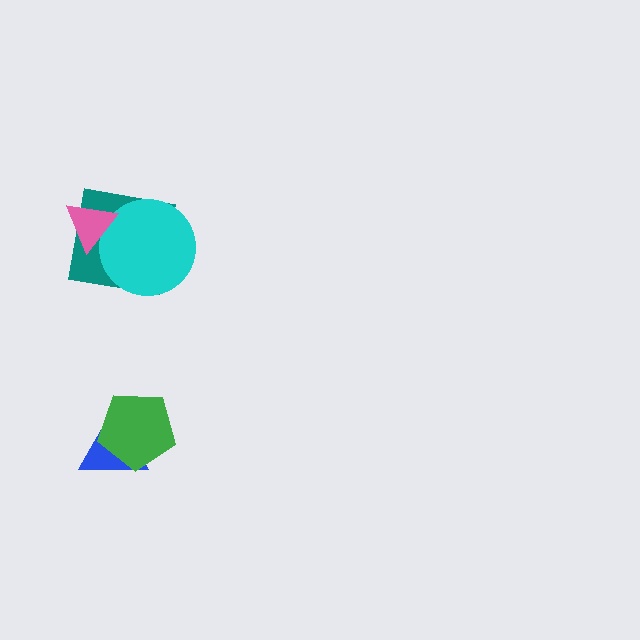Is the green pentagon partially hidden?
No, no other shape covers it.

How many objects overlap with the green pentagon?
1 object overlaps with the green pentagon.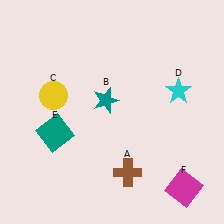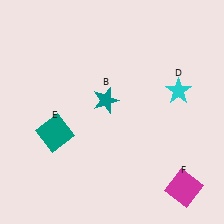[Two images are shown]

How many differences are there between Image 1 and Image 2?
There are 2 differences between the two images.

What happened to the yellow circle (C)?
The yellow circle (C) was removed in Image 2. It was in the top-left area of Image 1.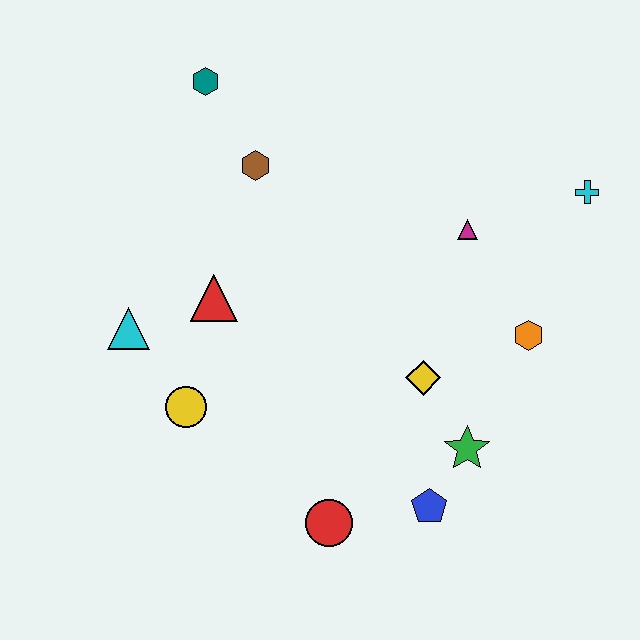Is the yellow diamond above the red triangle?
No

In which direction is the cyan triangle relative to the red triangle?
The cyan triangle is to the left of the red triangle.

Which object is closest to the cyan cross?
The magenta triangle is closest to the cyan cross.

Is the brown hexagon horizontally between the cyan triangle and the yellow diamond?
Yes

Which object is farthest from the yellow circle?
The cyan cross is farthest from the yellow circle.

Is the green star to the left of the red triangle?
No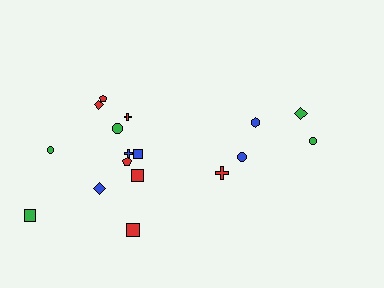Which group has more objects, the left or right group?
The left group.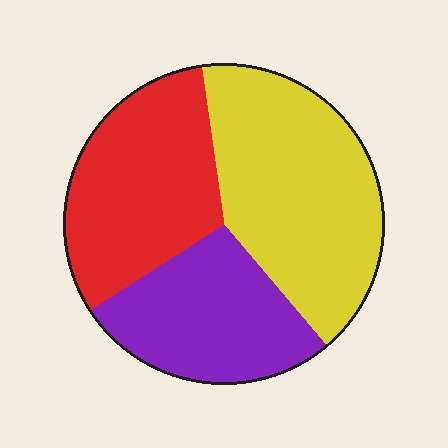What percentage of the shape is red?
Red covers around 30% of the shape.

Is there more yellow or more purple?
Yellow.